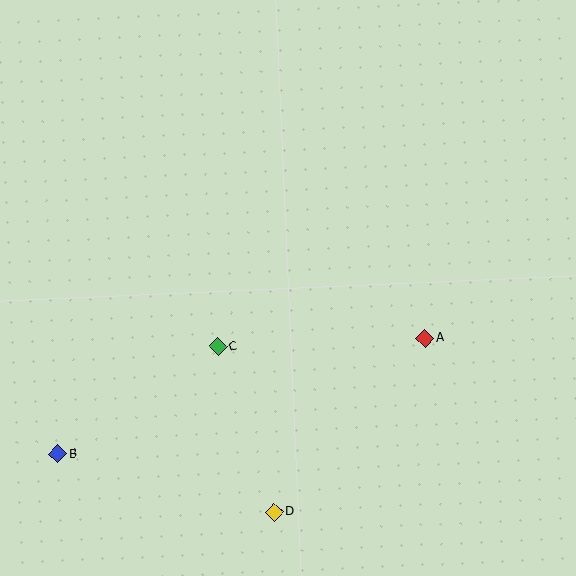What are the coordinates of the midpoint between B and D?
The midpoint between B and D is at (166, 483).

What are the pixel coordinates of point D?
Point D is at (274, 512).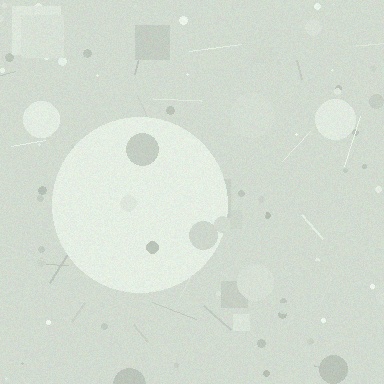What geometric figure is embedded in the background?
A circle is embedded in the background.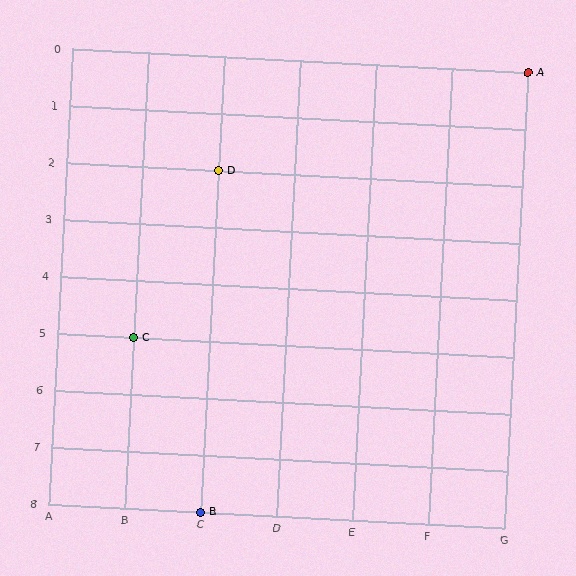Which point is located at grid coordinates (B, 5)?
Point C is at (B, 5).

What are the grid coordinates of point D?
Point D is at grid coordinates (C, 2).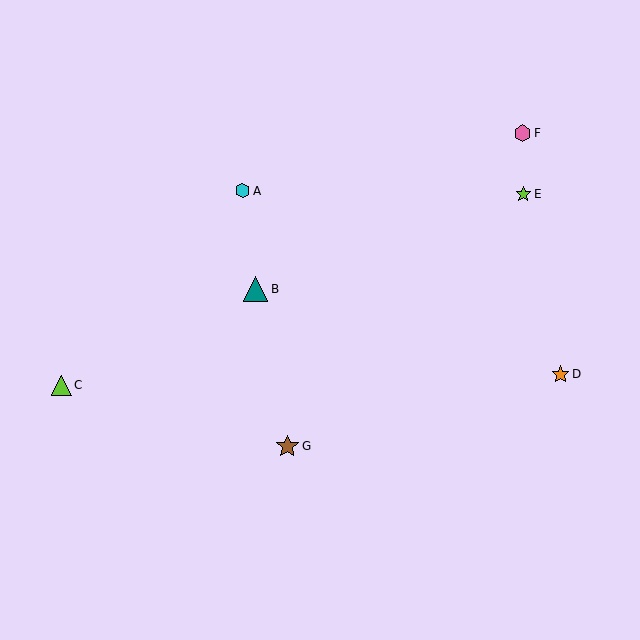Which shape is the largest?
The teal triangle (labeled B) is the largest.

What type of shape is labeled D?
Shape D is an orange star.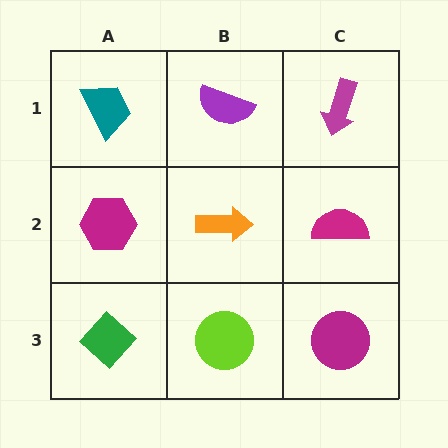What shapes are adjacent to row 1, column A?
A magenta hexagon (row 2, column A), a purple semicircle (row 1, column B).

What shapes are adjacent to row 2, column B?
A purple semicircle (row 1, column B), a lime circle (row 3, column B), a magenta hexagon (row 2, column A), a magenta semicircle (row 2, column C).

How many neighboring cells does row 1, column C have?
2.